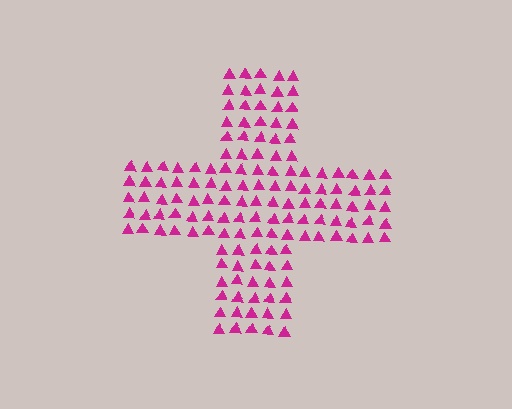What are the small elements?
The small elements are triangles.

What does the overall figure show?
The overall figure shows a cross.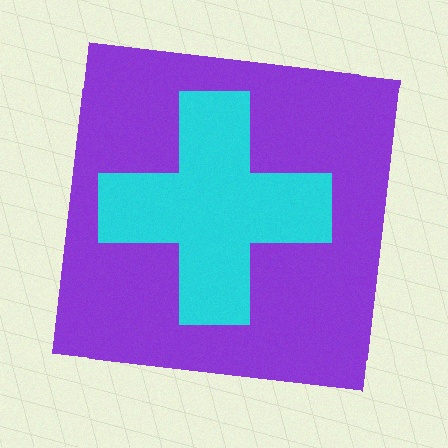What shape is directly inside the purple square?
The cyan cross.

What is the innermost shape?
The cyan cross.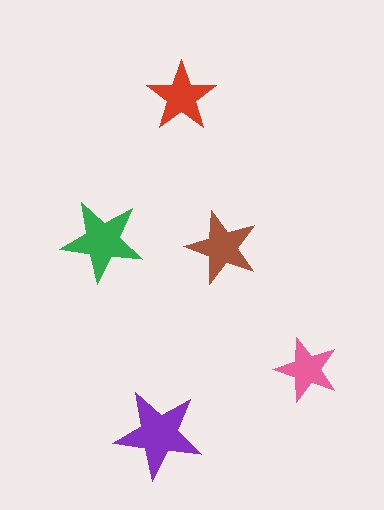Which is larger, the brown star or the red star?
The brown one.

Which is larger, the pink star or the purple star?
The purple one.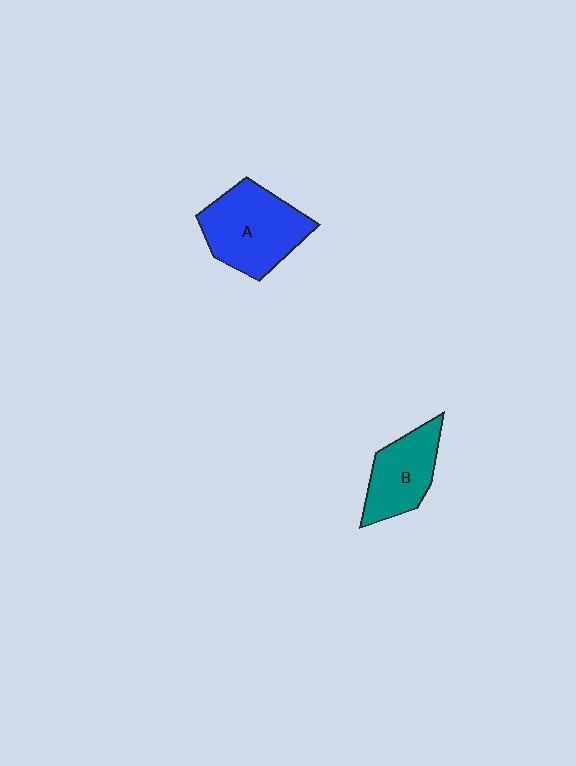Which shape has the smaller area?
Shape B (teal).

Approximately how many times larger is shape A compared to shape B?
Approximately 1.4 times.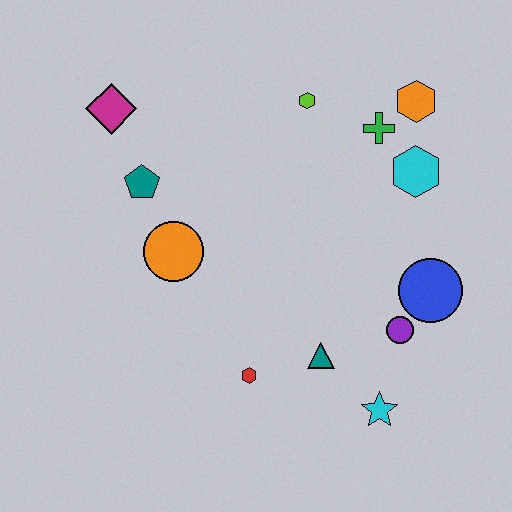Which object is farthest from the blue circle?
The magenta diamond is farthest from the blue circle.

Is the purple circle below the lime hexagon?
Yes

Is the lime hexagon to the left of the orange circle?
No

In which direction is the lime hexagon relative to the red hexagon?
The lime hexagon is above the red hexagon.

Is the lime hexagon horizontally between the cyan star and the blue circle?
No